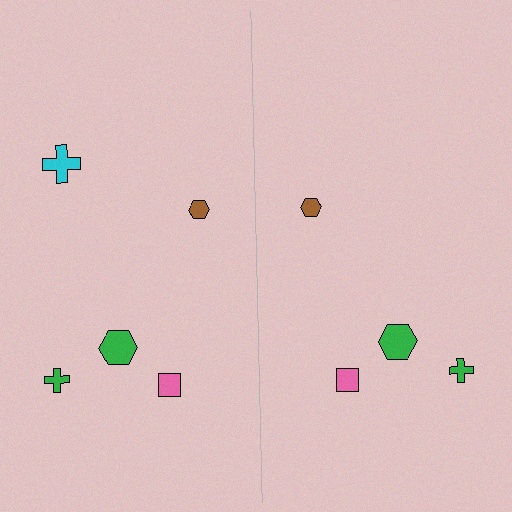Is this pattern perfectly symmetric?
No, the pattern is not perfectly symmetric. A cyan cross is missing from the right side.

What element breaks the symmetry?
A cyan cross is missing from the right side.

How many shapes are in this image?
There are 9 shapes in this image.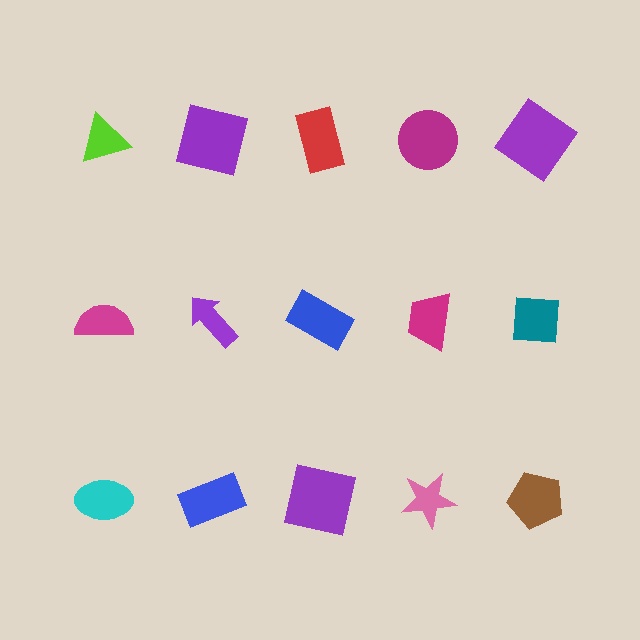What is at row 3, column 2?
A blue rectangle.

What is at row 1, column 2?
A purple square.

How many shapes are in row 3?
5 shapes.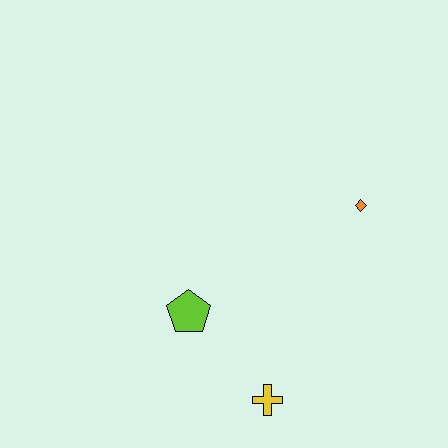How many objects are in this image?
There are 3 objects.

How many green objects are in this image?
There are no green objects.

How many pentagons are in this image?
There is 1 pentagon.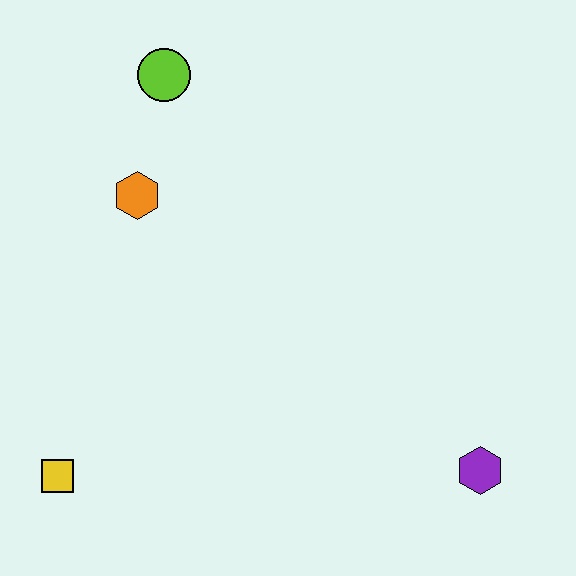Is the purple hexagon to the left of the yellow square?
No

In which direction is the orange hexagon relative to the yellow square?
The orange hexagon is above the yellow square.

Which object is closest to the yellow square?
The orange hexagon is closest to the yellow square.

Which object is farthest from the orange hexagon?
The purple hexagon is farthest from the orange hexagon.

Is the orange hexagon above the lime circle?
No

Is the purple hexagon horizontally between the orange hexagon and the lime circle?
No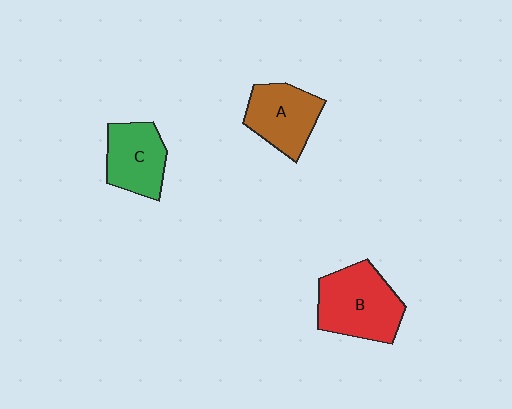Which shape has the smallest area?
Shape C (green).